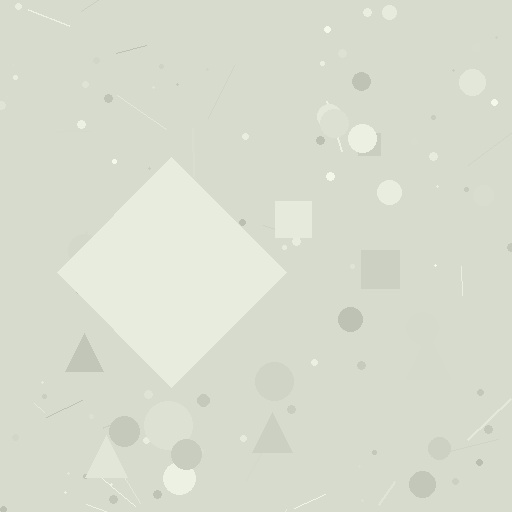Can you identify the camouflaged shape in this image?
The camouflaged shape is a diamond.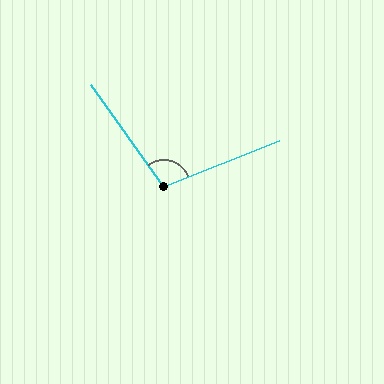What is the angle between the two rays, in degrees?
Approximately 104 degrees.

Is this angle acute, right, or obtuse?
It is obtuse.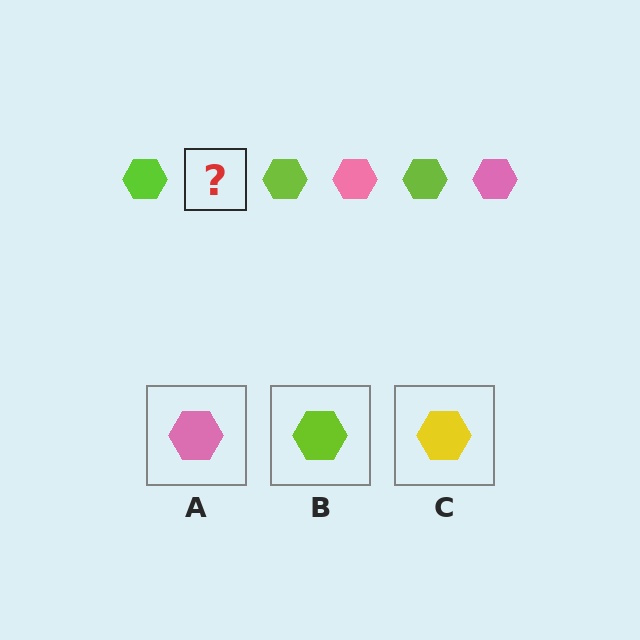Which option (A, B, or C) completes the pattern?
A.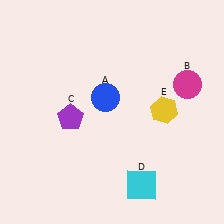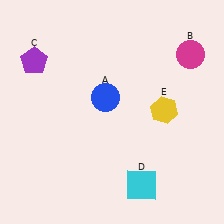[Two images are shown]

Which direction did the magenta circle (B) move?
The magenta circle (B) moved up.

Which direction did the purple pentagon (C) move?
The purple pentagon (C) moved up.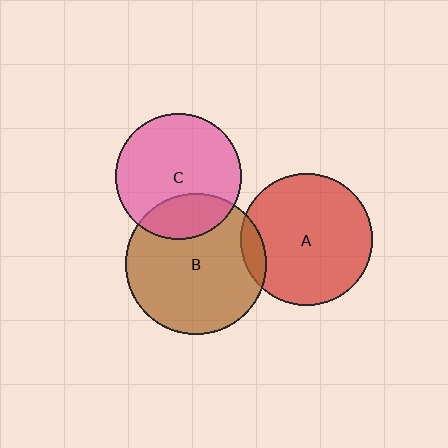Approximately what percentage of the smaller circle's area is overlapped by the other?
Approximately 25%.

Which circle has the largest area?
Circle B (brown).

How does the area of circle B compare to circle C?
Approximately 1.3 times.